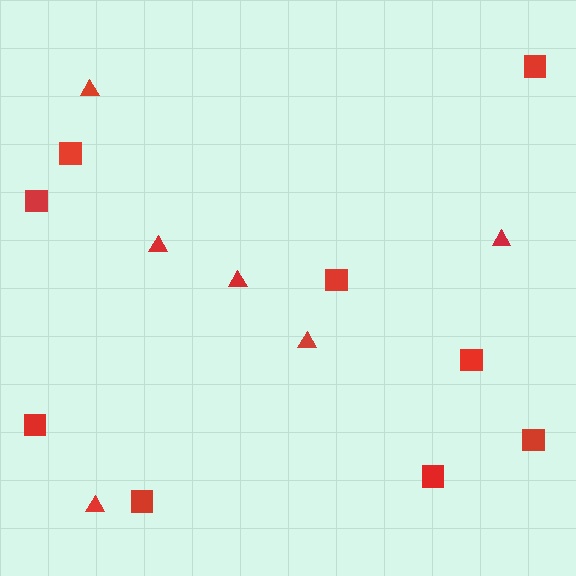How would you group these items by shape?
There are 2 groups: one group of triangles (6) and one group of squares (9).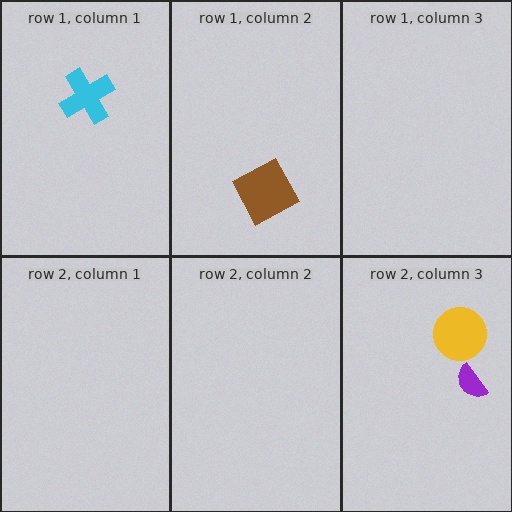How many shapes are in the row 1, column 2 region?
1.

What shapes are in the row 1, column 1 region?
The cyan cross.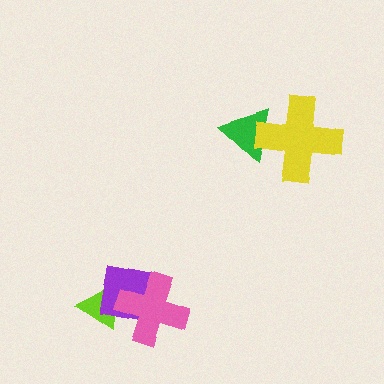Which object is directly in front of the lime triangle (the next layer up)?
The purple square is directly in front of the lime triangle.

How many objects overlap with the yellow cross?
1 object overlaps with the yellow cross.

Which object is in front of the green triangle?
The yellow cross is in front of the green triangle.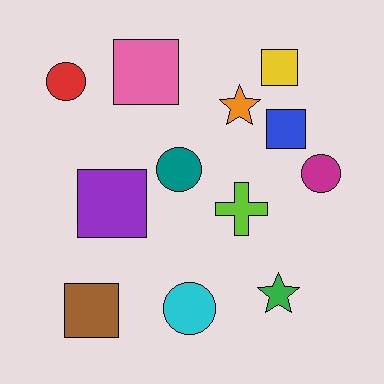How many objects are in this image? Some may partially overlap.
There are 12 objects.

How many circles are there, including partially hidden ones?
There are 4 circles.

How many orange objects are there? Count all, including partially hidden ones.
There is 1 orange object.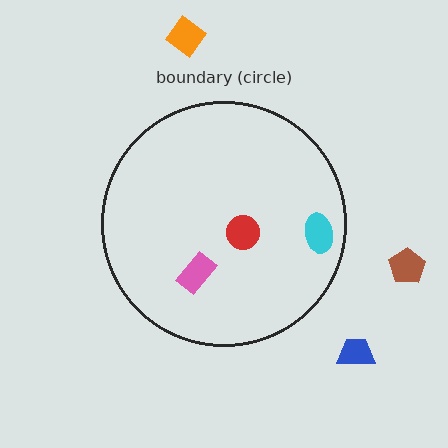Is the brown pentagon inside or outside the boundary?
Outside.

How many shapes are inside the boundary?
3 inside, 3 outside.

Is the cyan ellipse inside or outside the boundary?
Inside.